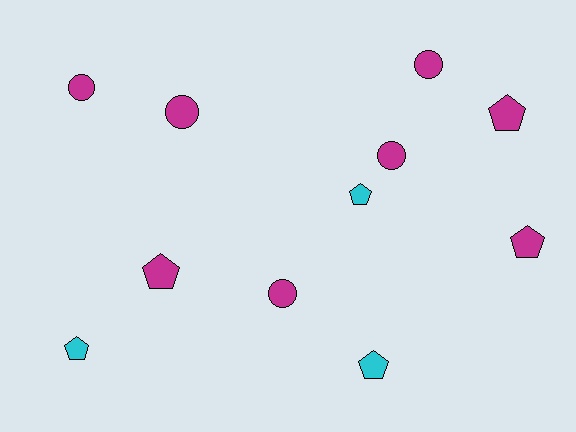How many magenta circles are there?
There are 5 magenta circles.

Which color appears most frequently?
Magenta, with 8 objects.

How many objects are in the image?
There are 11 objects.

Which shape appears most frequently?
Pentagon, with 6 objects.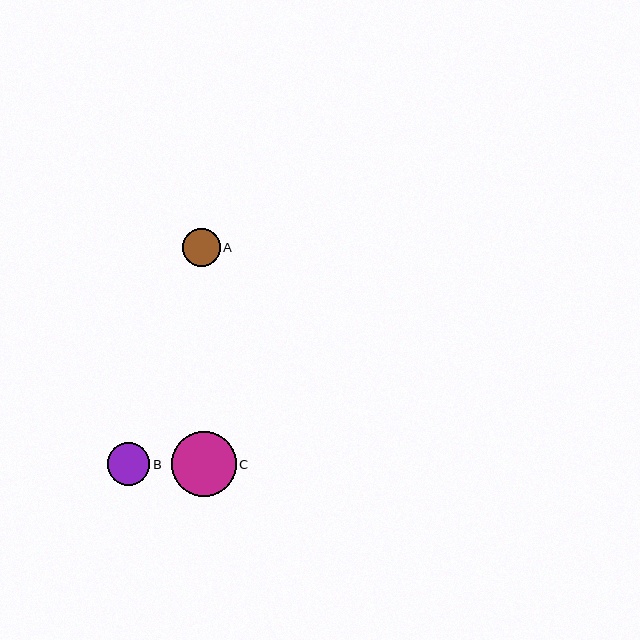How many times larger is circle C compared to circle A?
Circle C is approximately 1.7 times the size of circle A.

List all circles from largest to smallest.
From largest to smallest: C, B, A.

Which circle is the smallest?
Circle A is the smallest with a size of approximately 38 pixels.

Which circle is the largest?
Circle C is the largest with a size of approximately 65 pixels.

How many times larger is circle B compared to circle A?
Circle B is approximately 1.1 times the size of circle A.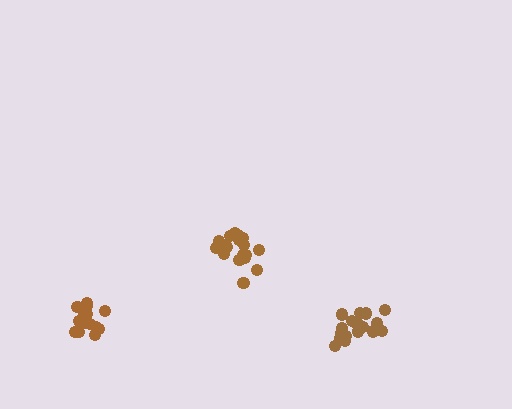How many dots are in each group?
Group 1: 19 dots, Group 2: 16 dots, Group 3: 18 dots (53 total).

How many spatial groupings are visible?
There are 3 spatial groupings.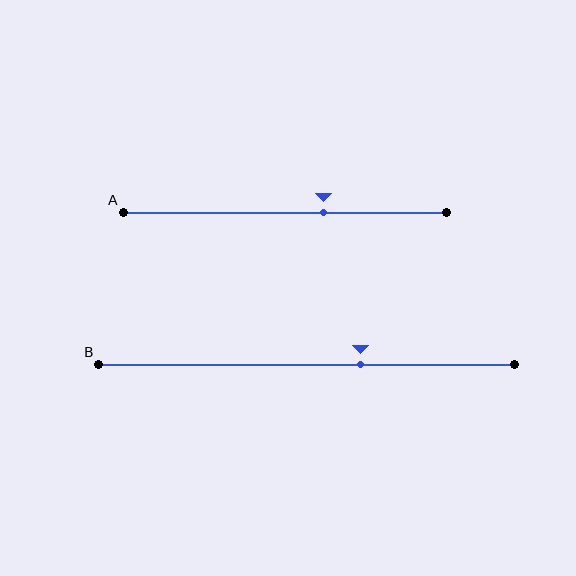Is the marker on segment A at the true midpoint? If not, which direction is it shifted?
No, the marker on segment A is shifted to the right by about 12% of the segment length.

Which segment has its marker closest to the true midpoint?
Segment A has its marker closest to the true midpoint.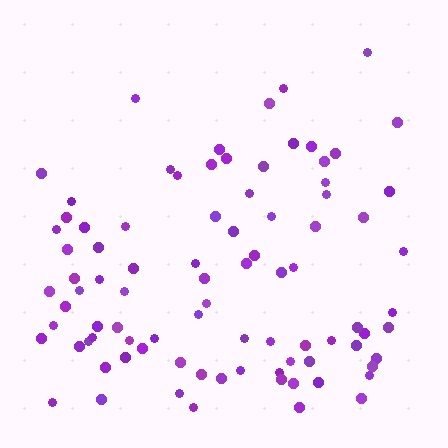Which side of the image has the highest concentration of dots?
The bottom.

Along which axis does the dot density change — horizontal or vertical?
Vertical.